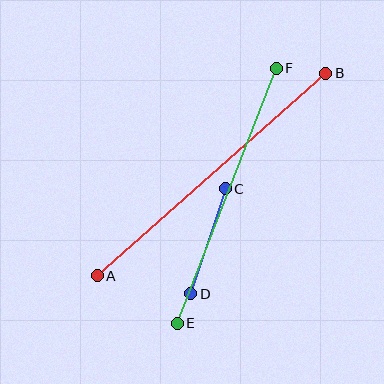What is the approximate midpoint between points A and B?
The midpoint is at approximately (212, 174) pixels.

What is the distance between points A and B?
The distance is approximately 306 pixels.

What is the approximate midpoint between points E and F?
The midpoint is at approximately (227, 196) pixels.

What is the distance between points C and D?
The distance is approximately 111 pixels.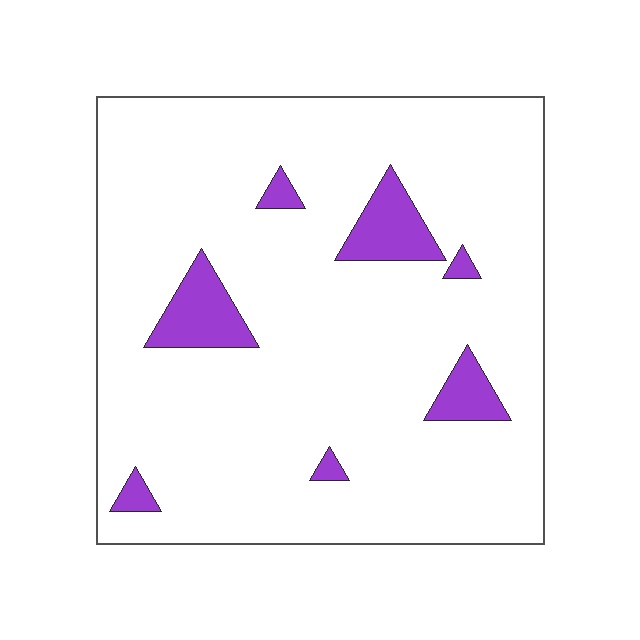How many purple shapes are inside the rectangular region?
7.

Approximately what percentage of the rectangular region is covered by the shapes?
Approximately 10%.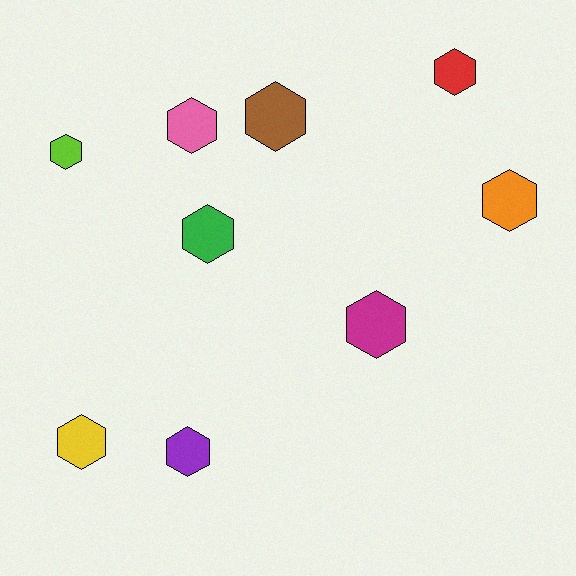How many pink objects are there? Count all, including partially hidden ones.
There is 1 pink object.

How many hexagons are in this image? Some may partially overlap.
There are 9 hexagons.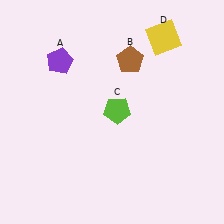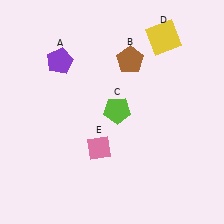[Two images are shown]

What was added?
A pink diamond (E) was added in Image 2.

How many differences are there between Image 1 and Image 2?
There is 1 difference between the two images.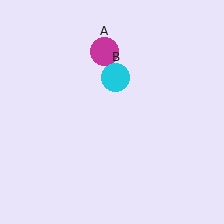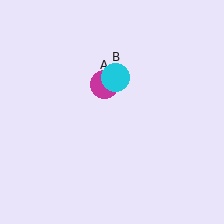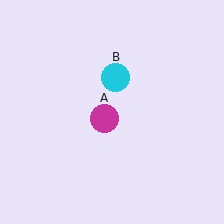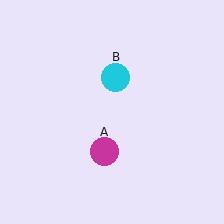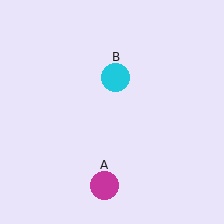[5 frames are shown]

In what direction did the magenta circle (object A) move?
The magenta circle (object A) moved down.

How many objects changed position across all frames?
1 object changed position: magenta circle (object A).